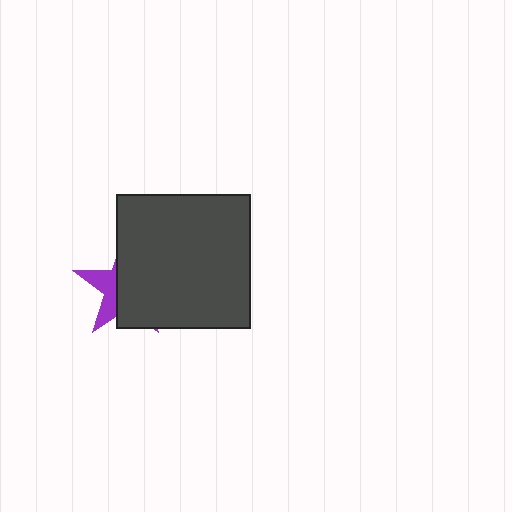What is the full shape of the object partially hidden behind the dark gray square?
The partially hidden object is a purple star.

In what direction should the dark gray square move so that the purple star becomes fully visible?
The dark gray square should move right. That is the shortest direction to clear the overlap and leave the purple star fully visible.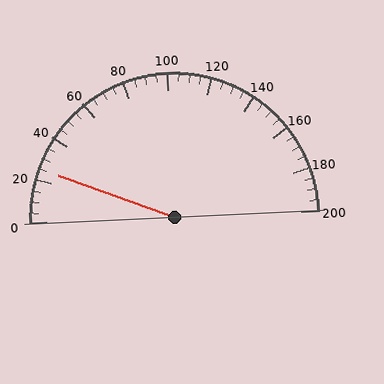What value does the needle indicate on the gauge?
The needle indicates approximately 25.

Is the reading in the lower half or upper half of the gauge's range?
The reading is in the lower half of the range (0 to 200).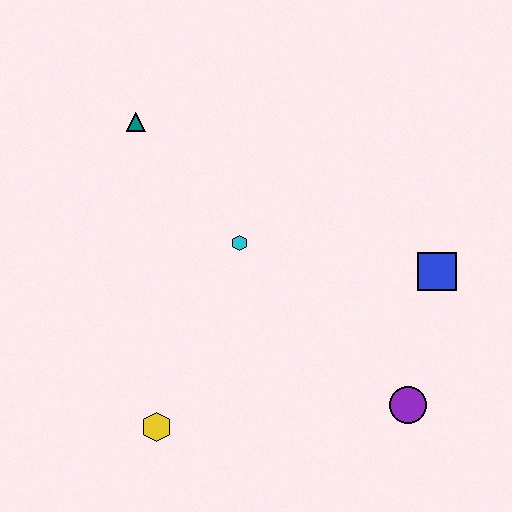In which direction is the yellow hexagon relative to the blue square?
The yellow hexagon is to the left of the blue square.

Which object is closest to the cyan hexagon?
The teal triangle is closest to the cyan hexagon.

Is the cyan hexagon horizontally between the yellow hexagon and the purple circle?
Yes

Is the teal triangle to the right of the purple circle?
No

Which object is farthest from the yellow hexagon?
The blue square is farthest from the yellow hexagon.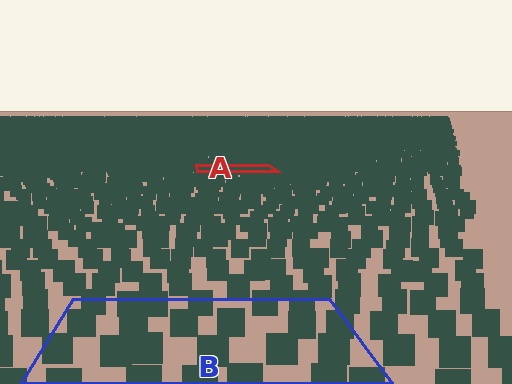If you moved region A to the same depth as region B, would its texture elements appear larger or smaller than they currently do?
They would appear larger. At a closer depth, the same texture elements are projected at a bigger on-screen size.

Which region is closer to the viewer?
Region B is closer. The texture elements there are larger and more spread out.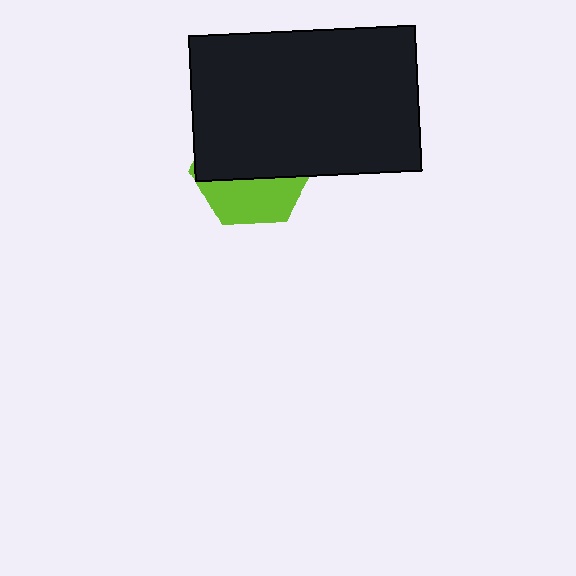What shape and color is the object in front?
The object in front is a black rectangle.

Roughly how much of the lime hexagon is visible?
A small part of it is visible (roughly 38%).